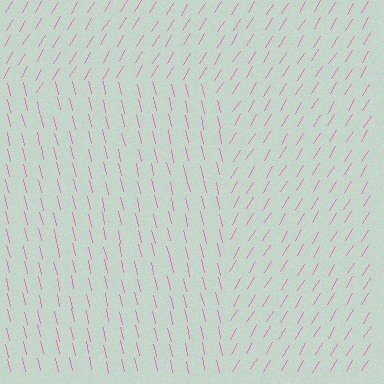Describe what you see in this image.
The image is filled with small pink line segments. A rectangle region in the image has lines oriented differently from the surrounding lines, creating a visible texture boundary.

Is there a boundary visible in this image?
Yes, there is a texture boundary formed by a change in line orientation.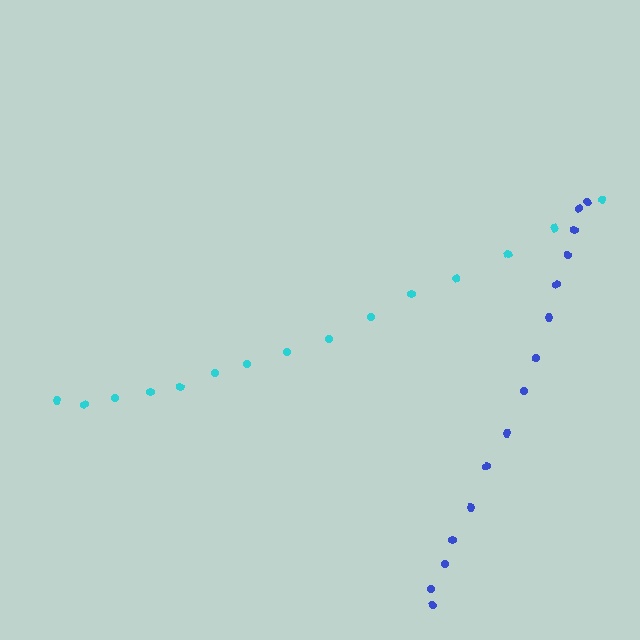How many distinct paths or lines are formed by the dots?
There are 2 distinct paths.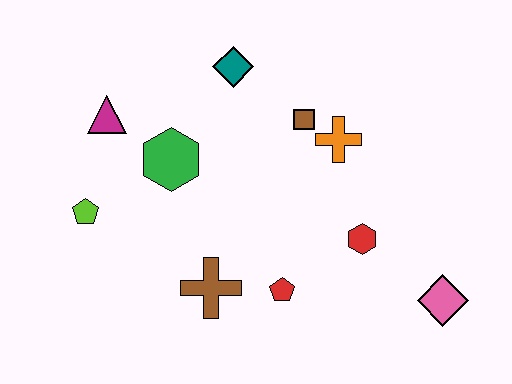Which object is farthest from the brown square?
The lime pentagon is farthest from the brown square.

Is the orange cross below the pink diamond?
No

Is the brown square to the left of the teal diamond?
No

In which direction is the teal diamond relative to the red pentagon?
The teal diamond is above the red pentagon.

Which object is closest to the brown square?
The orange cross is closest to the brown square.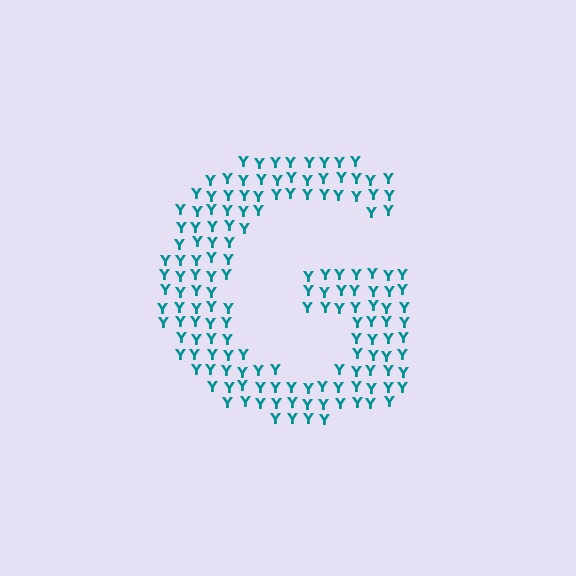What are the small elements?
The small elements are letter Y's.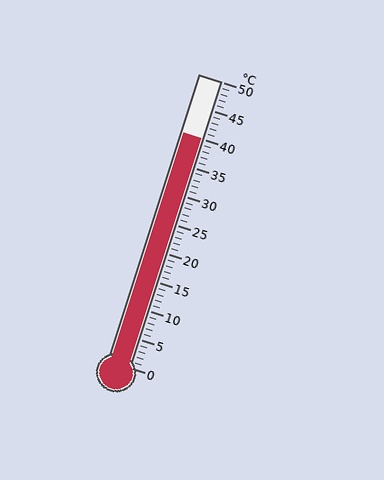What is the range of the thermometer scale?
The thermometer scale ranges from 0°C to 50°C.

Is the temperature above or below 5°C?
The temperature is above 5°C.